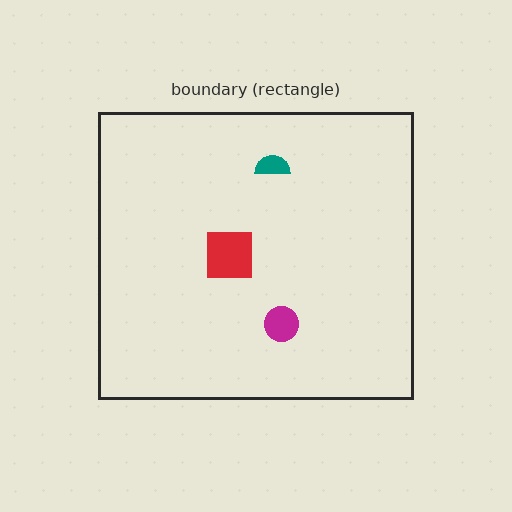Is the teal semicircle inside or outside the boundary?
Inside.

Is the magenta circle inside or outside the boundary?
Inside.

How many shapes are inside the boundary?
3 inside, 0 outside.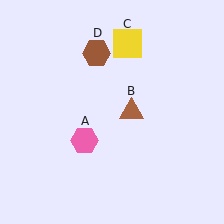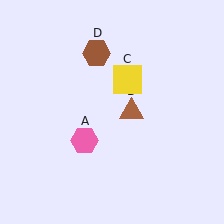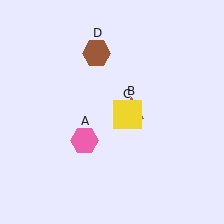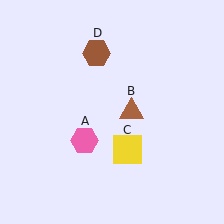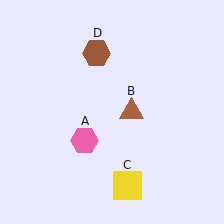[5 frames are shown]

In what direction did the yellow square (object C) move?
The yellow square (object C) moved down.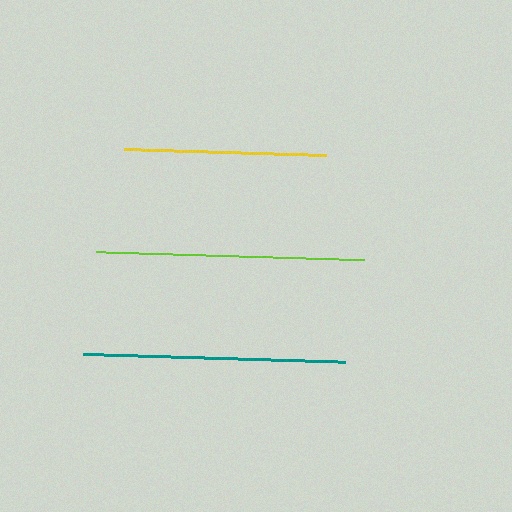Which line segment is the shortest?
The yellow line is the shortest at approximately 202 pixels.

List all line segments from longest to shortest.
From longest to shortest: lime, teal, yellow.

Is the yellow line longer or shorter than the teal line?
The teal line is longer than the yellow line.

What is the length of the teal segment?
The teal segment is approximately 262 pixels long.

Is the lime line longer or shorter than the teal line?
The lime line is longer than the teal line.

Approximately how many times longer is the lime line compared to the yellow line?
The lime line is approximately 1.3 times the length of the yellow line.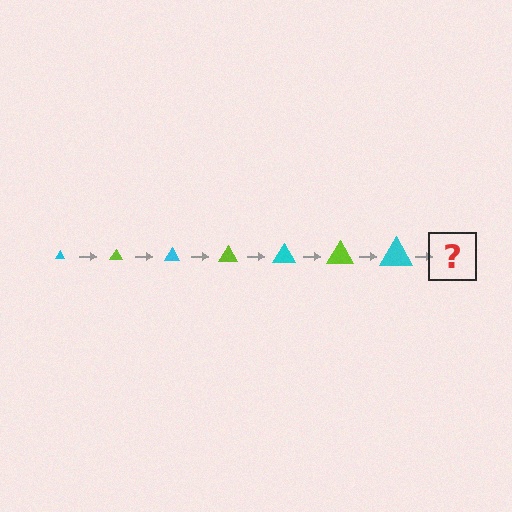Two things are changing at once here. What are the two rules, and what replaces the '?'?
The two rules are that the triangle grows larger each step and the color cycles through cyan and lime. The '?' should be a lime triangle, larger than the previous one.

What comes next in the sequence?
The next element should be a lime triangle, larger than the previous one.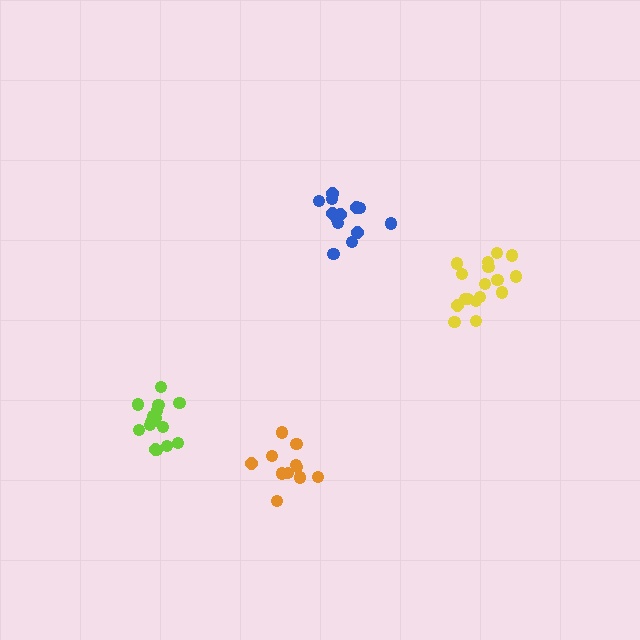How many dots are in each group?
Group 1: 17 dots, Group 2: 13 dots, Group 3: 17 dots, Group 4: 11 dots (58 total).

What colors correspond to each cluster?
The clusters are colored: lime, blue, yellow, orange.